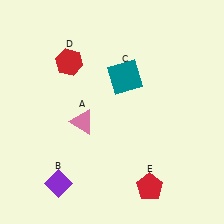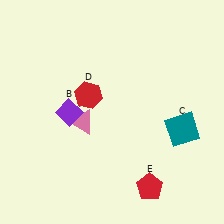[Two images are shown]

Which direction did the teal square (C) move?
The teal square (C) moved right.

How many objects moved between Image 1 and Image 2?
3 objects moved between the two images.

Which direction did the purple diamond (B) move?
The purple diamond (B) moved up.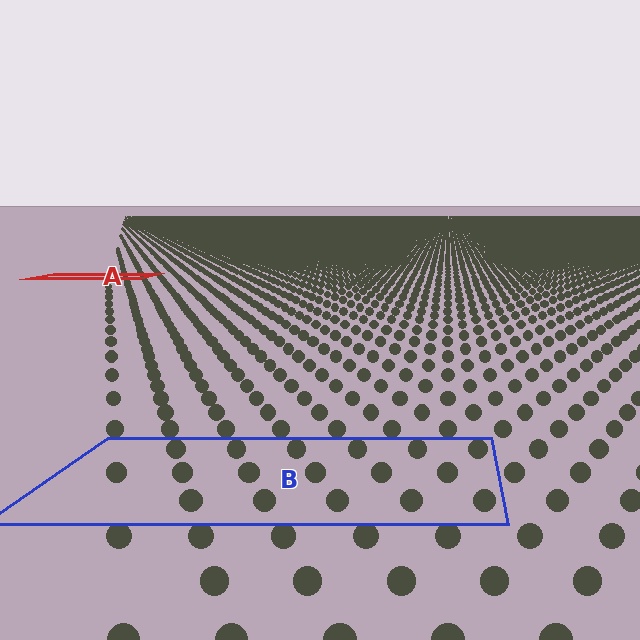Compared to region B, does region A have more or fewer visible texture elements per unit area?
Region A has more texture elements per unit area — they are packed more densely because it is farther away.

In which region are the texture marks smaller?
The texture marks are smaller in region A, because it is farther away.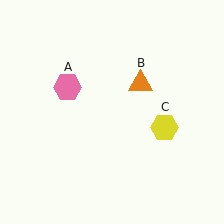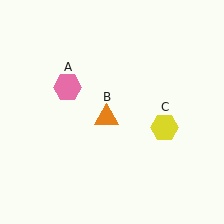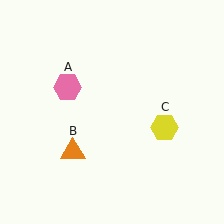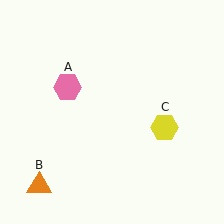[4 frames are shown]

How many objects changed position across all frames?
1 object changed position: orange triangle (object B).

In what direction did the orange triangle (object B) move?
The orange triangle (object B) moved down and to the left.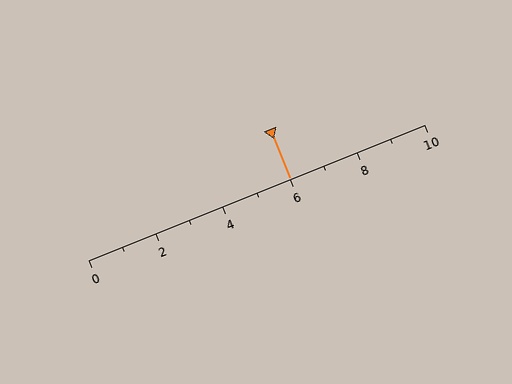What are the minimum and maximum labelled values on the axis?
The axis runs from 0 to 10.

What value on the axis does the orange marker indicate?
The marker indicates approximately 6.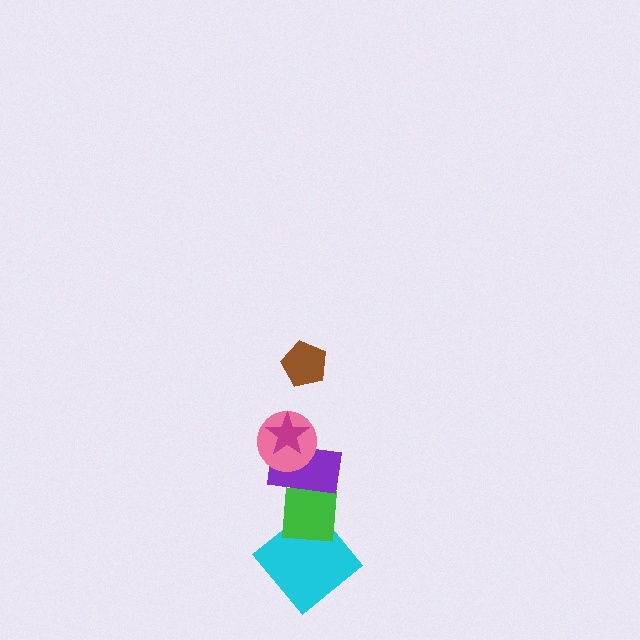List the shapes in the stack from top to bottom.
From top to bottom: the brown pentagon, the magenta star, the pink circle, the purple rectangle, the green square, the cyan diamond.